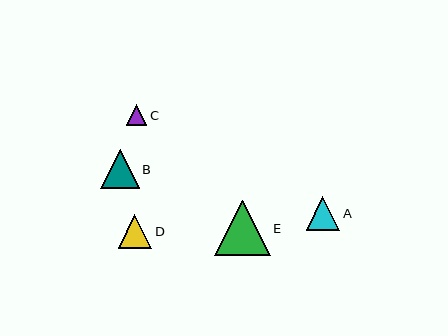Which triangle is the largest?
Triangle E is the largest with a size of approximately 55 pixels.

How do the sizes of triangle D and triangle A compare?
Triangle D and triangle A are approximately the same size.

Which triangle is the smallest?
Triangle C is the smallest with a size of approximately 20 pixels.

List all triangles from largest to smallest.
From largest to smallest: E, B, D, A, C.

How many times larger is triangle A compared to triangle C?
Triangle A is approximately 1.6 times the size of triangle C.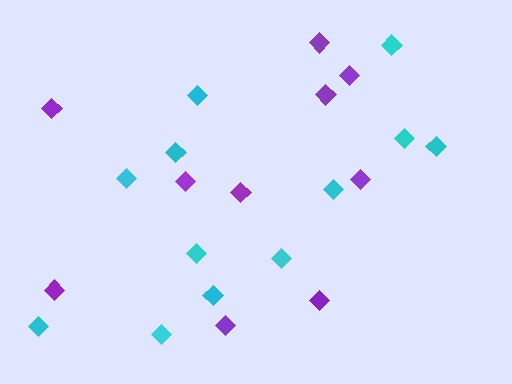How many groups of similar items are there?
There are 2 groups: one group of cyan diamonds (12) and one group of purple diamonds (10).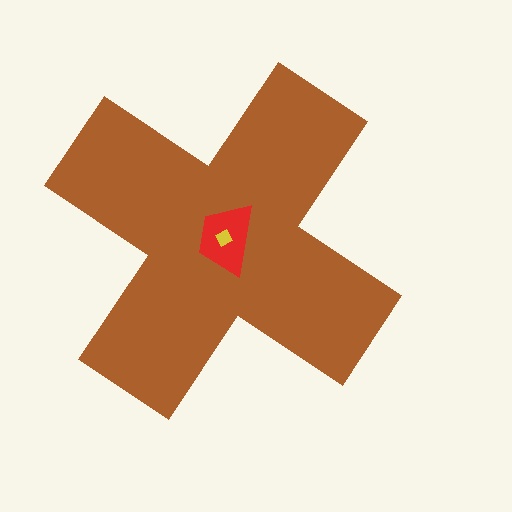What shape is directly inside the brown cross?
The red trapezoid.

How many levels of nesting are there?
3.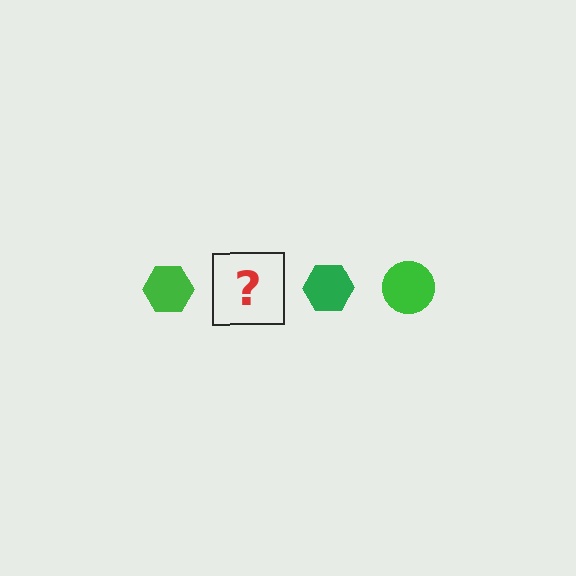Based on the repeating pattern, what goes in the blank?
The blank should be a green circle.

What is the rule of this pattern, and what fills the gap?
The rule is that the pattern cycles through hexagon, circle shapes in green. The gap should be filled with a green circle.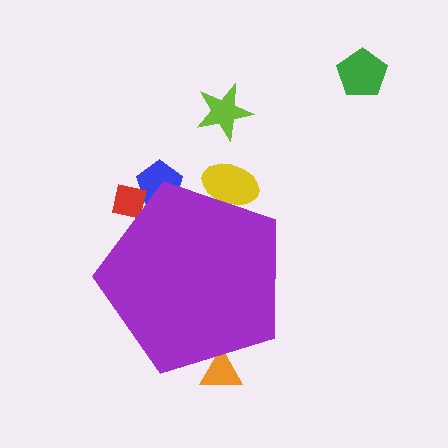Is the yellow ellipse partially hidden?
Yes, the yellow ellipse is partially hidden behind the purple pentagon.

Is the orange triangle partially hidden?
Yes, the orange triangle is partially hidden behind the purple pentagon.